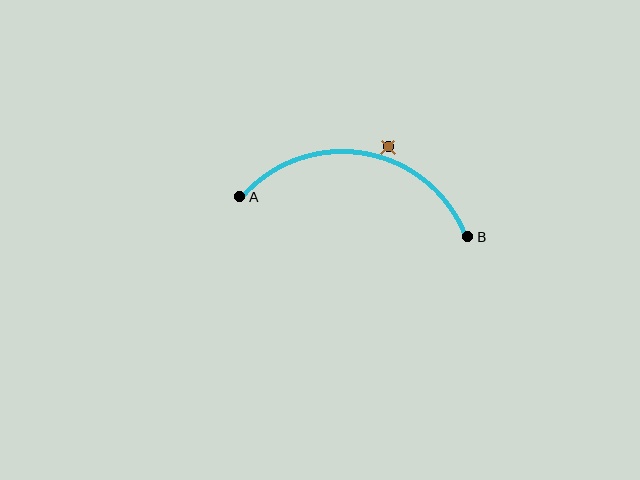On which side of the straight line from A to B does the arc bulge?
The arc bulges above the straight line connecting A and B.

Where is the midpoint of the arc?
The arc midpoint is the point on the curve farthest from the straight line joining A and B. It sits above that line.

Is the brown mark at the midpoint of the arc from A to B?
No — the brown mark does not lie on the arc at all. It sits slightly outside the curve.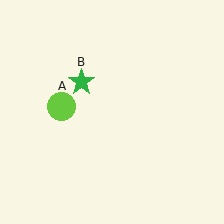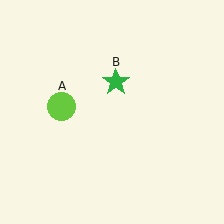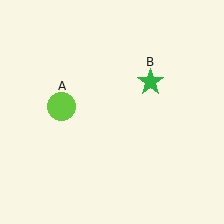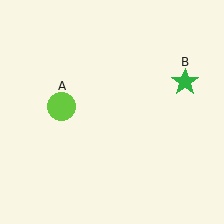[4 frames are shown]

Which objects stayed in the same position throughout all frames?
Lime circle (object A) remained stationary.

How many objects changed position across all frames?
1 object changed position: green star (object B).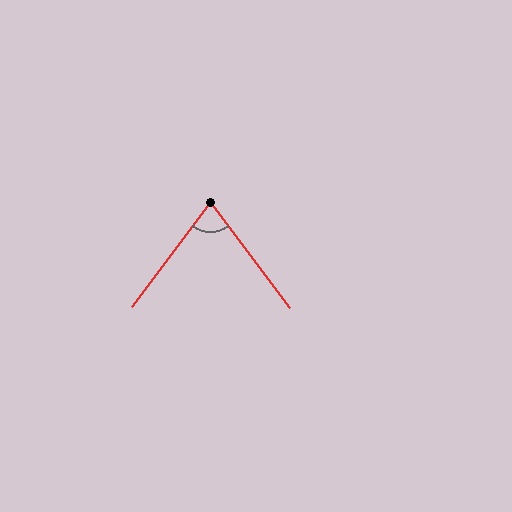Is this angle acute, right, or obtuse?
It is acute.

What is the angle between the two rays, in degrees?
Approximately 74 degrees.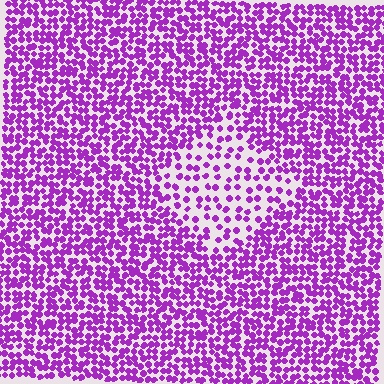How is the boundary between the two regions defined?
The boundary is defined by a change in element density (approximately 2.2x ratio). All elements are the same color, size, and shape.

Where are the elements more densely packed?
The elements are more densely packed outside the diamond boundary.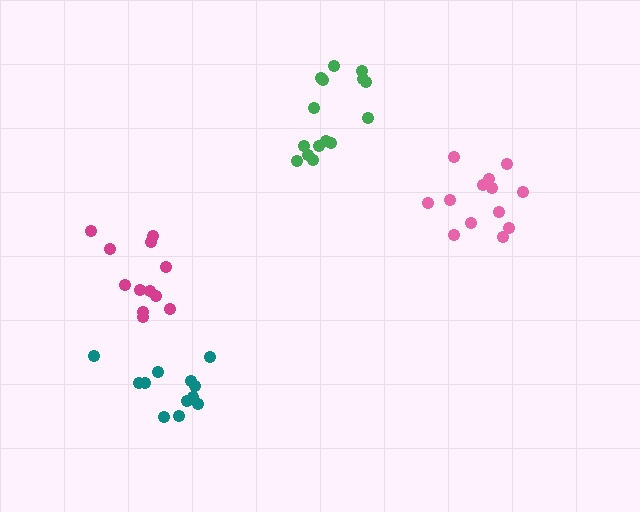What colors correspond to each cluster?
The clusters are colored: teal, magenta, green, pink.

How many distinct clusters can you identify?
There are 4 distinct clusters.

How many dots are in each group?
Group 1: 12 dots, Group 2: 12 dots, Group 3: 15 dots, Group 4: 13 dots (52 total).